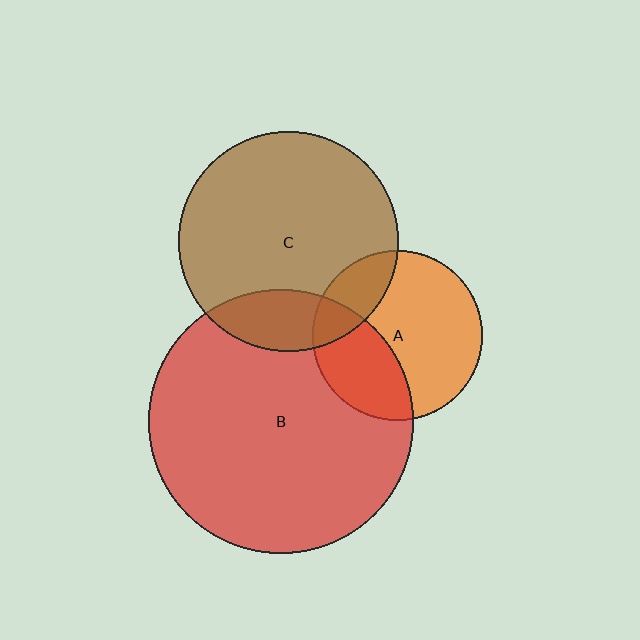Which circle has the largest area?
Circle B (red).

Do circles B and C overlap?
Yes.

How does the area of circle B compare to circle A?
Approximately 2.4 times.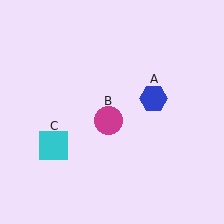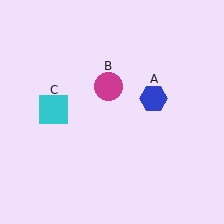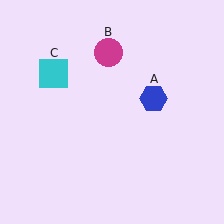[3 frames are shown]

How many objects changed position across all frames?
2 objects changed position: magenta circle (object B), cyan square (object C).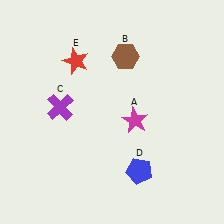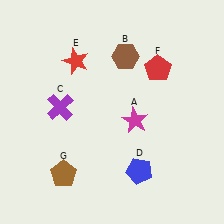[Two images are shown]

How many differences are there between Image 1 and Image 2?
There are 2 differences between the two images.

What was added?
A red pentagon (F), a brown pentagon (G) were added in Image 2.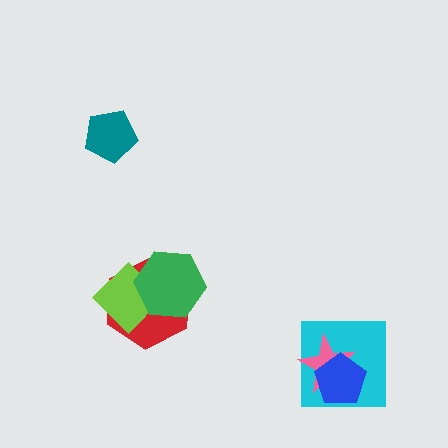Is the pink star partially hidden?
Yes, it is partially covered by another shape.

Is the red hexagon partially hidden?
Yes, it is partially covered by another shape.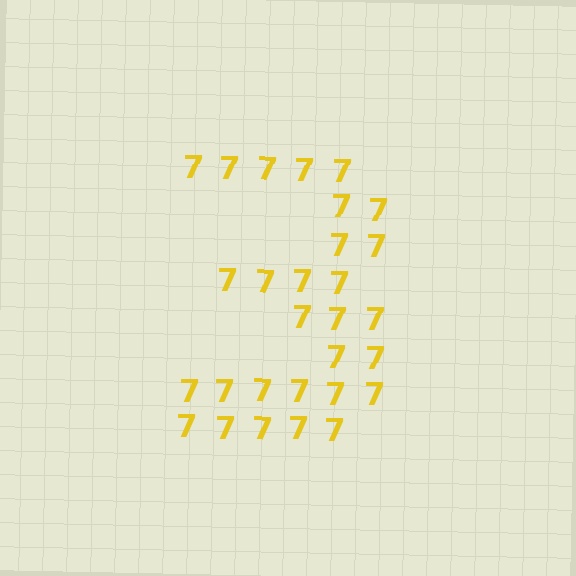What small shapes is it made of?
It is made of small digit 7's.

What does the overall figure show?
The overall figure shows the digit 3.